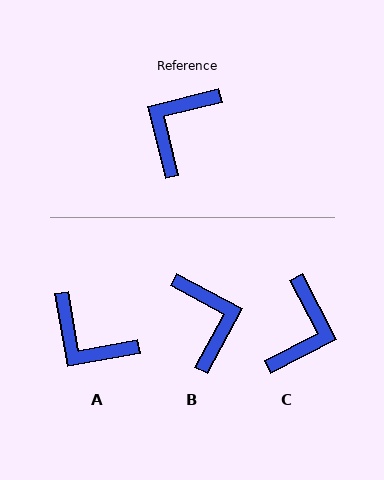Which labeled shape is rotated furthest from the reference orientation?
C, about 167 degrees away.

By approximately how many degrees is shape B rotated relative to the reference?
Approximately 132 degrees clockwise.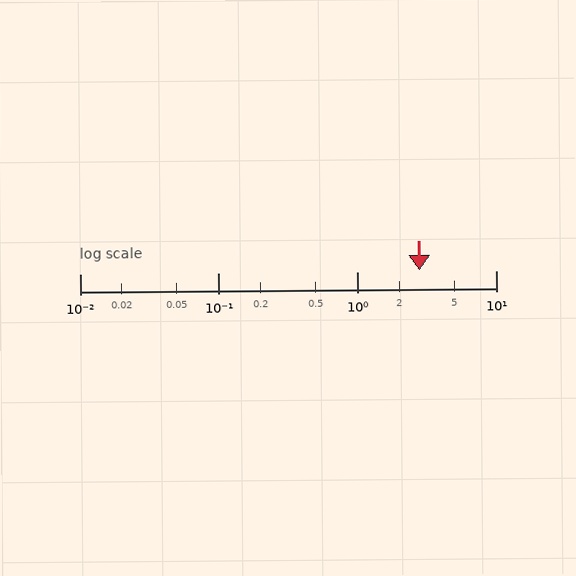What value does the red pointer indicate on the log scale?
The pointer indicates approximately 2.8.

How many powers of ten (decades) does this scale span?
The scale spans 3 decades, from 0.01 to 10.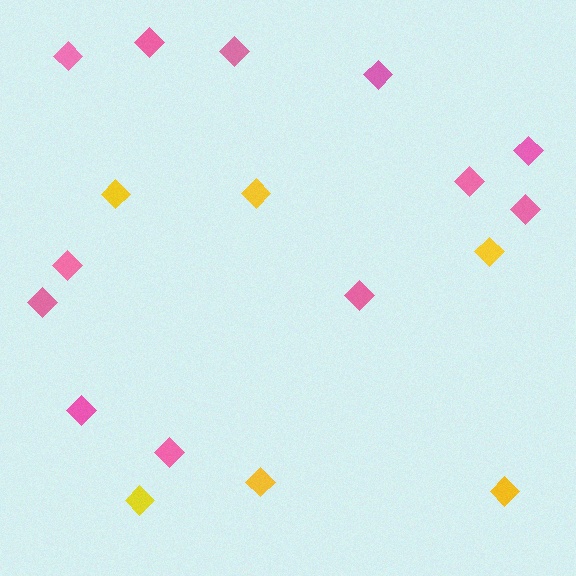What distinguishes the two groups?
There are 2 groups: one group of yellow diamonds (6) and one group of pink diamonds (12).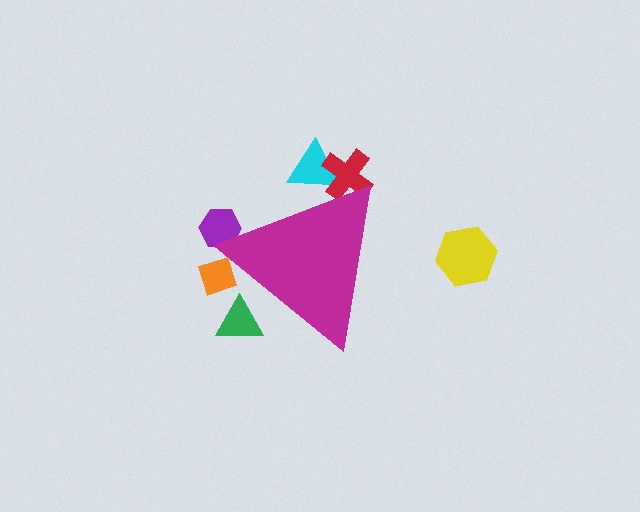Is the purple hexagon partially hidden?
Yes, the purple hexagon is partially hidden behind the magenta triangle.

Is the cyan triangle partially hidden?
Yes, the cyan triangle is partially hidden behind the magenta triangle.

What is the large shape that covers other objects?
A magenta triangle.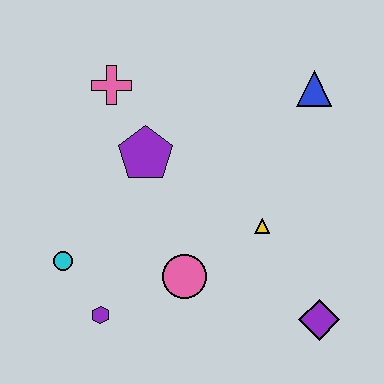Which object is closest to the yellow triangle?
The pink circle is closest to the yellow triangle.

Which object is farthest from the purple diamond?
The pink cross is farthest from the purple diamond.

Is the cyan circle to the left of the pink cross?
Yes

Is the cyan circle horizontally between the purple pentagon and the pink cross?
No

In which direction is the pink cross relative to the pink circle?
The pink cross is above the pink circle.